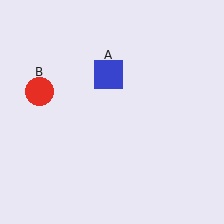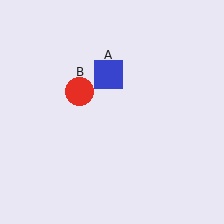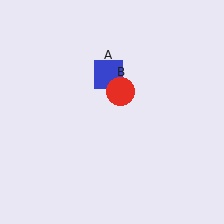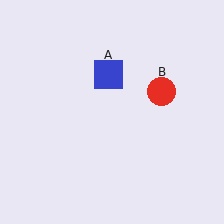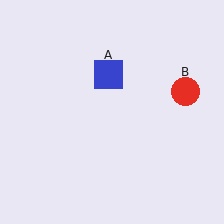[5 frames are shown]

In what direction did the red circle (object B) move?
The red circle (object B) moved right.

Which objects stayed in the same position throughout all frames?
Blue square (object A) remained stationary.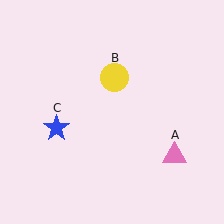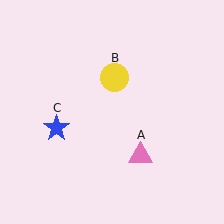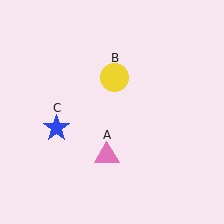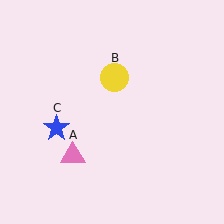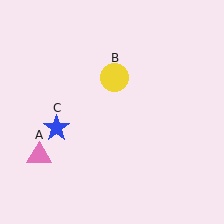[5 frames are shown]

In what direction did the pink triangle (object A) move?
The pink triangle (object A) moved left.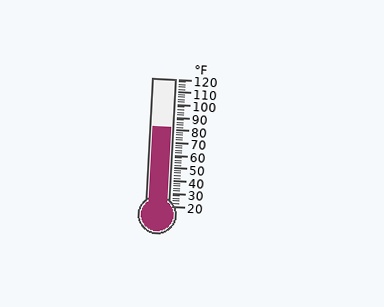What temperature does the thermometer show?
The thermometer shows approximately 82°F.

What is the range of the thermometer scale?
The thermometer scale ranges from 20°F to 120°F.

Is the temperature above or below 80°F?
The temperature is above 80°F.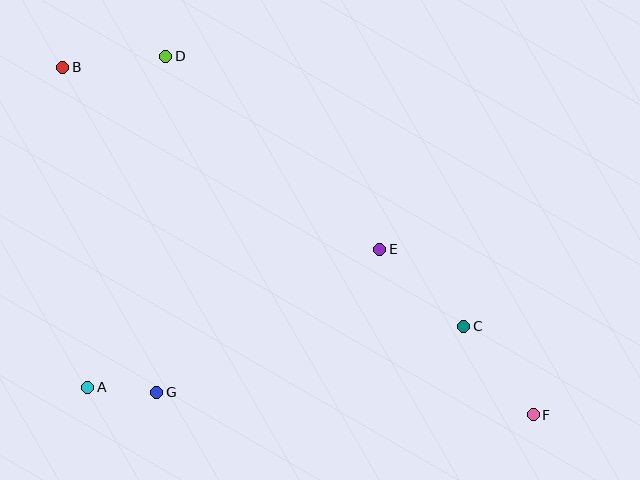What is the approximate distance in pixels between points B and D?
The distance between B and D is approximately 104 pixels.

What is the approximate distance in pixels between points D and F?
The distance between D and F is approximately 513 pixels.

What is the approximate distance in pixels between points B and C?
The distance between B and C is approximately 477 pixels.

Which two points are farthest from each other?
Points B and F are farthest from each other.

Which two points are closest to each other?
Points A and G are closest to each other.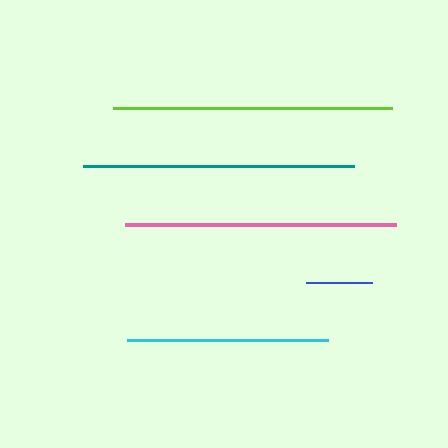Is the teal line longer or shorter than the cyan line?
The teal line is longer than the cyan line.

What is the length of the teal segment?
The teal segment is approximately 271 pixels long.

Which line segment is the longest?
The lime line is the longest at approximately 279 pixels.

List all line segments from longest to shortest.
From longest to shortest: lime, pink, teal, cyan, blue.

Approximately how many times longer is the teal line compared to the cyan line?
The teal line is approximately 1.3 times the length of the cyan line.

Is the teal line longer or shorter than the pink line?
The pink line is longer than the teal line.